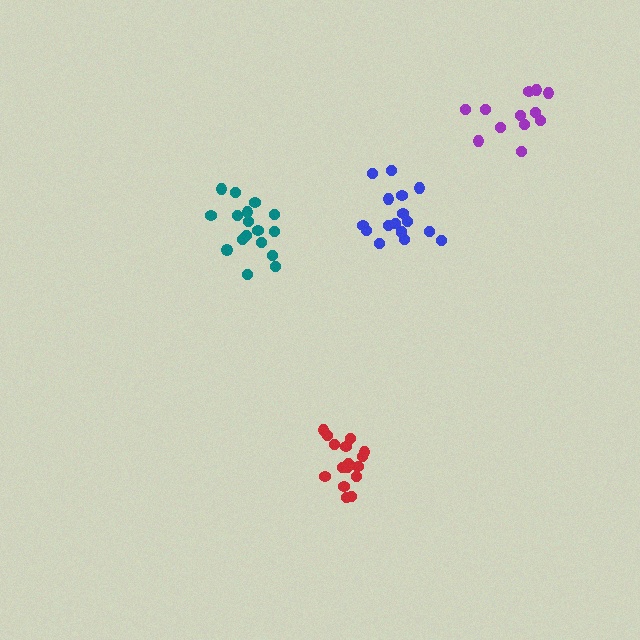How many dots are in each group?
Group 1: 17 dots, Group 2: 16 dots, Group 3: 17 dots, Group 4: 12 dots (62 total).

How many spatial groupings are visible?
There are 4 spatial groupings.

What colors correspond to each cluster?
The clusters are colored: blue, red, teal, purple.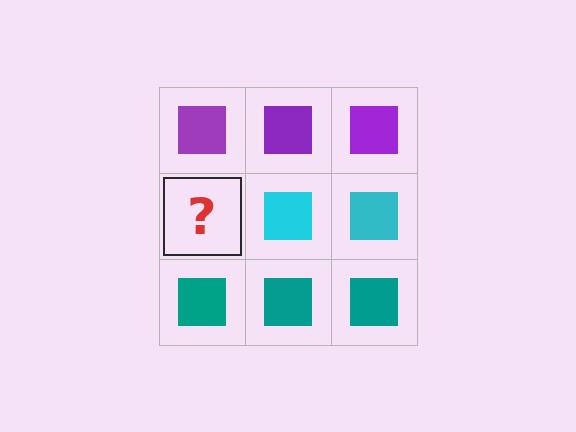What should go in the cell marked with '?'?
The missing cell should contain a cyan square.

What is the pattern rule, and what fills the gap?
The rule is that each row has a consistent color. The gap should be filled with a cyan square.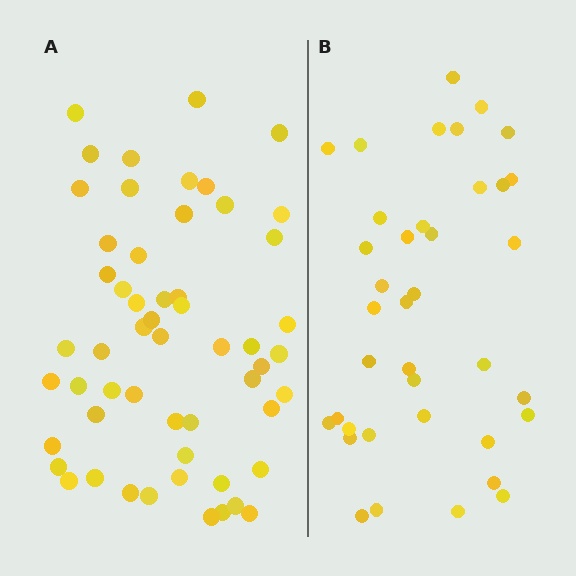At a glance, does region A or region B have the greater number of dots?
Region A (the left region) has more dots.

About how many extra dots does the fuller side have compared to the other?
Region A has approximately 15 more dots than region B.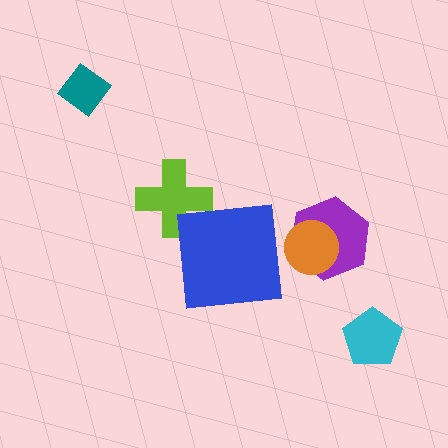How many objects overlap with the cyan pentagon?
0 objects overlap with the cyan pentagon.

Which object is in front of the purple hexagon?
The orange circle is in front of the purple hexagon.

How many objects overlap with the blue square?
0 objects overlap with the blue square.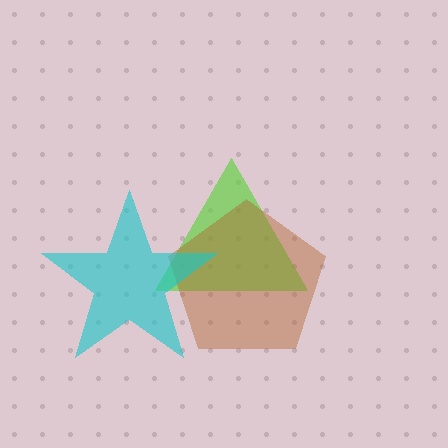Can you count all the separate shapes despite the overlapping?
Yes, there are 3 separate shapes.